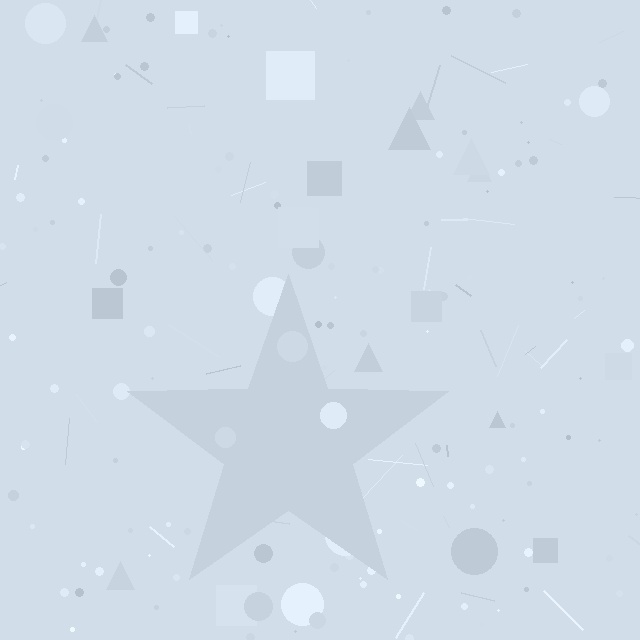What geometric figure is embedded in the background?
A star is embedded in the background.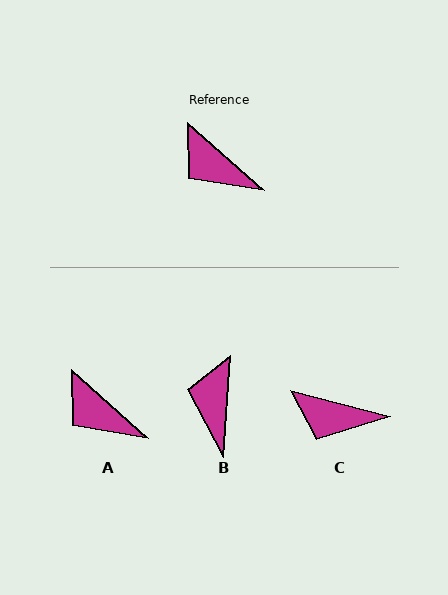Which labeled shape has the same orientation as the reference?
A.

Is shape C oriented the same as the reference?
No, it is off by about 27 degrees.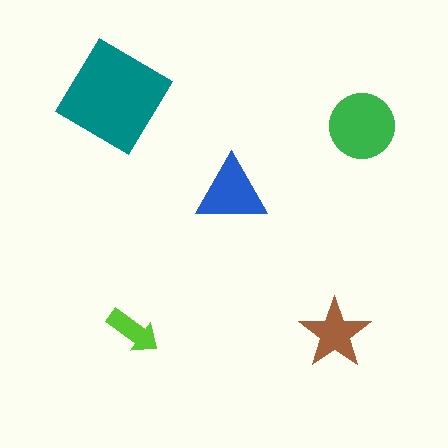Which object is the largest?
The teal diamond.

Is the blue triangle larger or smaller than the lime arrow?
Larger.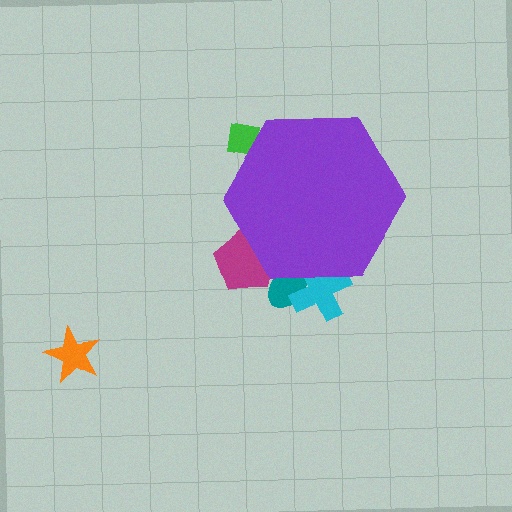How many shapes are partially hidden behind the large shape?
4 shapes are partially hidden.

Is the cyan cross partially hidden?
Yes, the cyan cross is partially hidden behind the purple hexagon.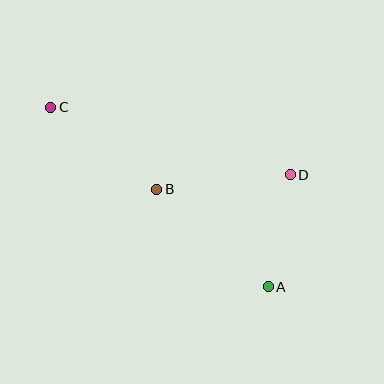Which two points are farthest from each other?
Points A and C are farthest from each other.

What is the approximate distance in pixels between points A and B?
The distance between A and B is approximately 148 pixels.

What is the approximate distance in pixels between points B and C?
The distance between B and C is approximately 134 pixels.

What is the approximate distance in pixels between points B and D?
The distance between B and D is approximately 134 pixels.